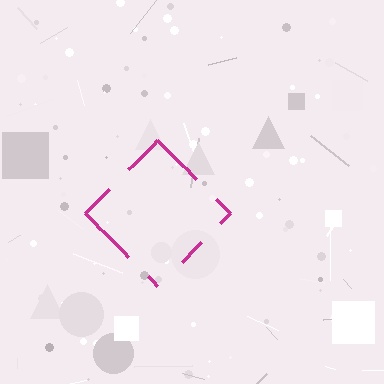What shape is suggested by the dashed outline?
The dashed outline suggests a diamond.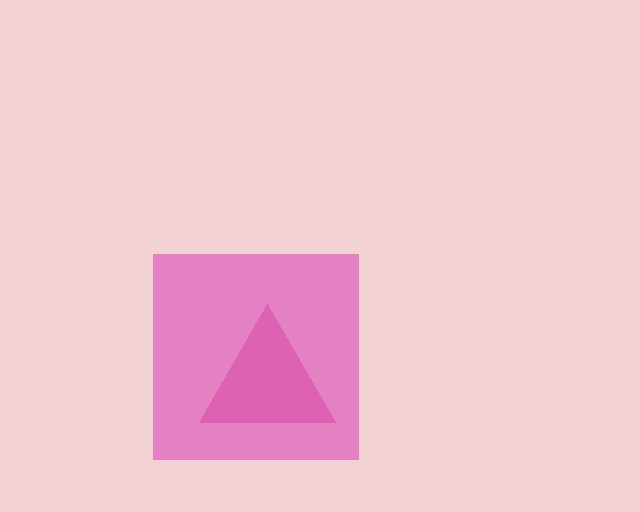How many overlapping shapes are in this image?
There are 2 overlapping shapes in the image.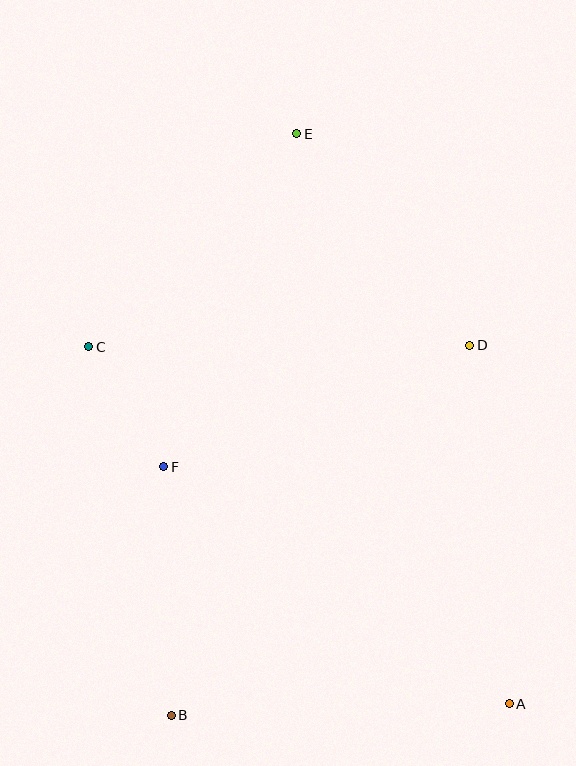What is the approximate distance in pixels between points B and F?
The distance between B and F is approximately 249 pixels.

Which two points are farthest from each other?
Points A and E are farthest from each other.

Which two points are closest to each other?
Points C and F are closest to each other.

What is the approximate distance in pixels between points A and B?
The distance between A and B is approximately 338 pixels.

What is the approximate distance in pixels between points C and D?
The distance between C and D is approximately 381 pixels.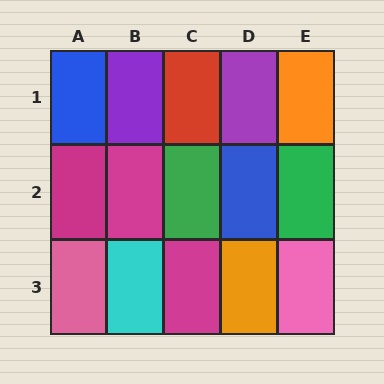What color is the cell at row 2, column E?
Green.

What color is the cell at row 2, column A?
Magenta.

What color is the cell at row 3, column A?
Pink.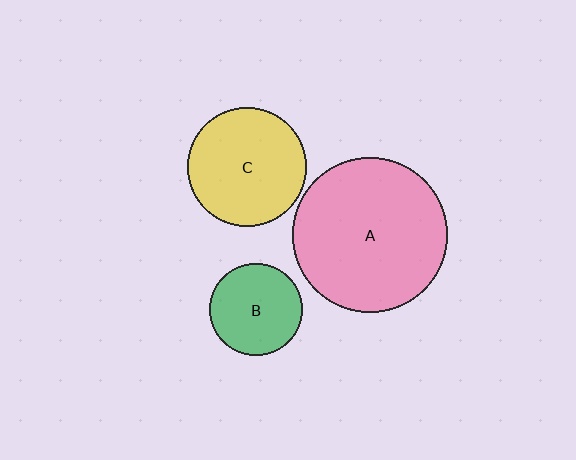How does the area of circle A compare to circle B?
Approximately 2.8 times.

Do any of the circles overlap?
No, none of the circles overlap.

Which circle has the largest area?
Circle A (pink).